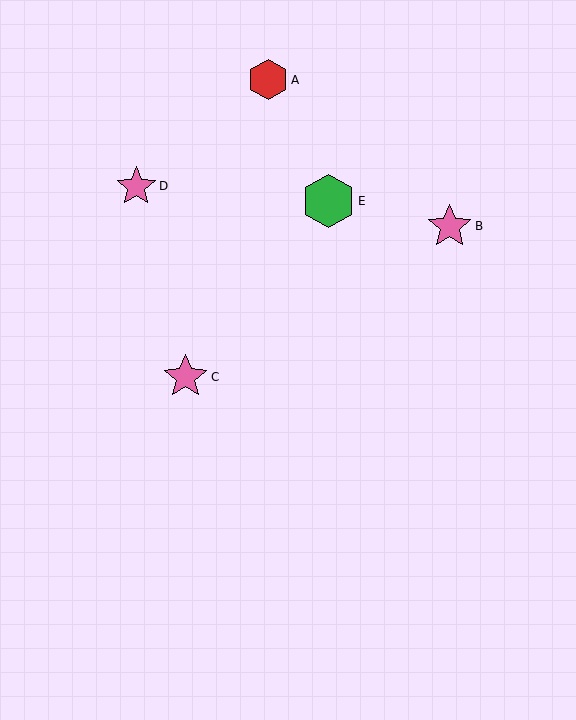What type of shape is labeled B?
Shape B is a pink star.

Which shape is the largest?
The green hexagon (labeled E) is the largest.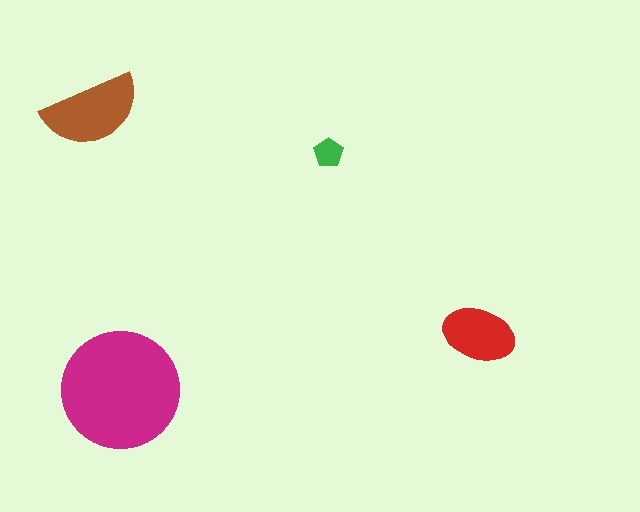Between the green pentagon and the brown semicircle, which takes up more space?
The brown semicircle.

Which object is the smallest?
The green pentagon.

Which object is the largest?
The magenta circle.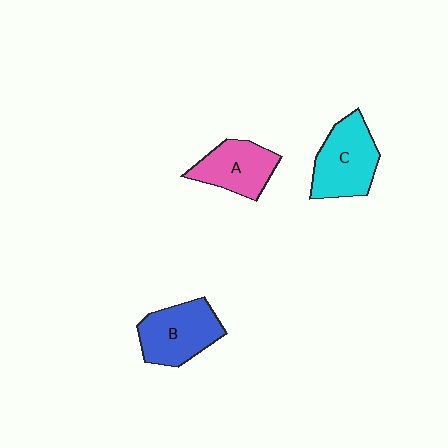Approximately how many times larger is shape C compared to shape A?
Approximately 1.2 times.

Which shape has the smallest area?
Shape A (pink).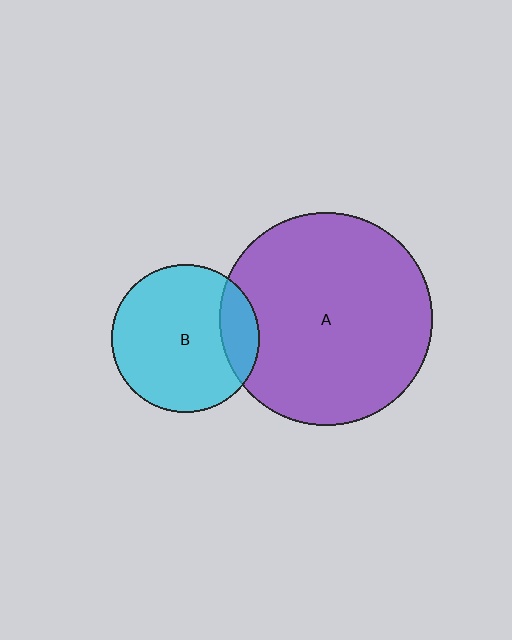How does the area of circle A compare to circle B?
Approximately 2.1 times.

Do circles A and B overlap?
Yes.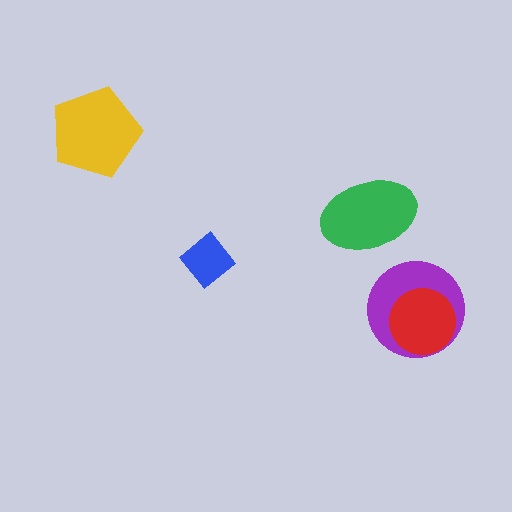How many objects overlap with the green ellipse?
0 objects overlap with the green ellipse.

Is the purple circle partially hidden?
Yes, it is partially covered by another shape.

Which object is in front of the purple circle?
The red circle is in front of the purple circle.